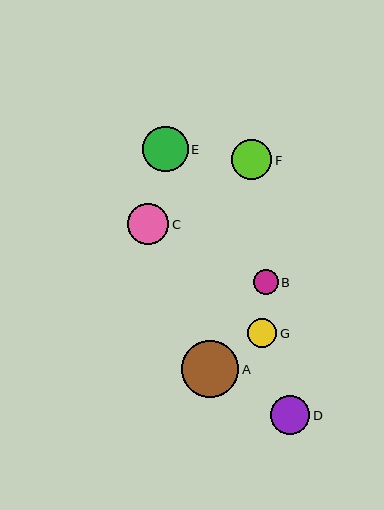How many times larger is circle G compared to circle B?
Circle G is approximately 1.2 times the size of circle B.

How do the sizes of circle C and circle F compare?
Circle C and circle F are approximately the same size.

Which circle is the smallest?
Circle B is the smallest with a size of approximately 25 pixels.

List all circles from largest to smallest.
From largest to smallest: A, E, C, F, D, G, B.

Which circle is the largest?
Circle A is the largest with a size of approximately 57 pixels.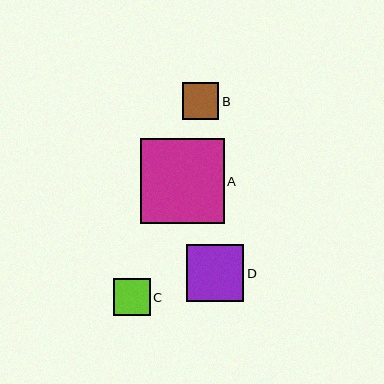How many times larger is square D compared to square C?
Square D is approximately 1.5 times the size of square C.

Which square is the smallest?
Square B is the smallest with a size of approximately 36 pixels.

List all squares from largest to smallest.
From largest to smallest: A, D, C, B.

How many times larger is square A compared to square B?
Square A is approximately 2.3 times the size of square B.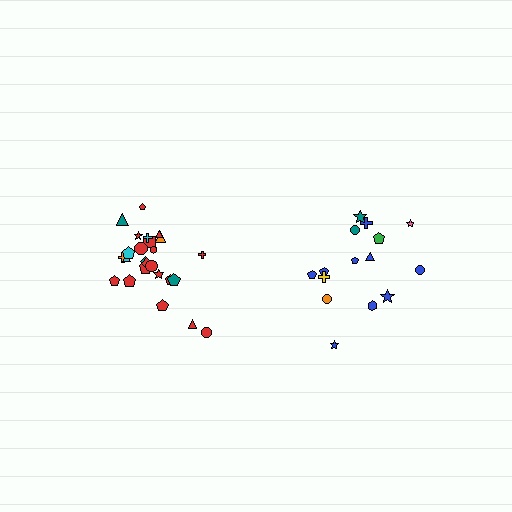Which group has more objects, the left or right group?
The left group.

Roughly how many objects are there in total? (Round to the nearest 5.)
Roughly 40 objects in total.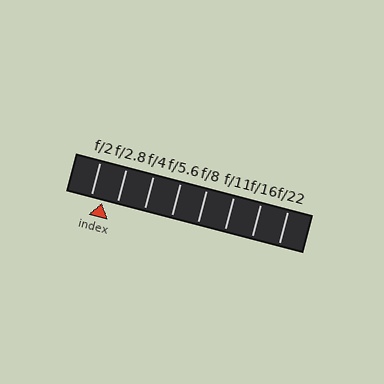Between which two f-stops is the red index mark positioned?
The index mark is between f/2 and f/2.8.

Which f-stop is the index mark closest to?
The index mark is closest to f/2.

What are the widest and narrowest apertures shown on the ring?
The widest aperture shown is f/2 and the narrowest is f/22.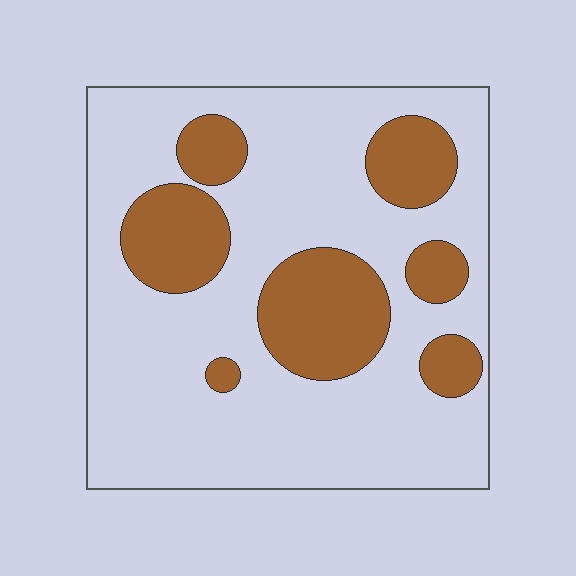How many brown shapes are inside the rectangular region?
7.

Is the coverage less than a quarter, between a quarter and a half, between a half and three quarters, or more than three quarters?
Between a quarter and a half.